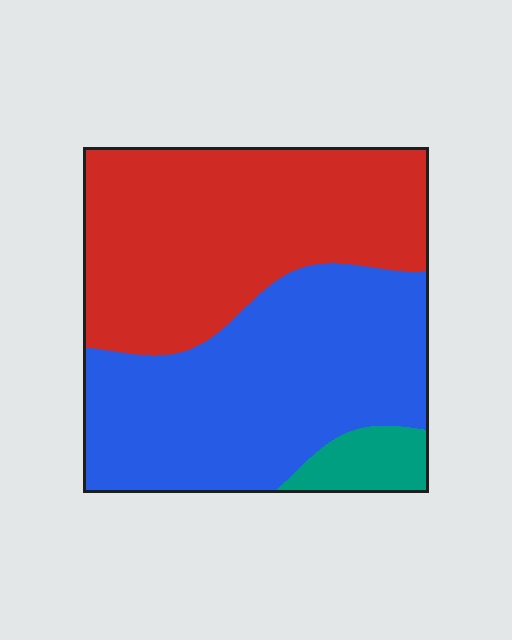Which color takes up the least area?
Teal, at roughly 5%.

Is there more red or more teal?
Red.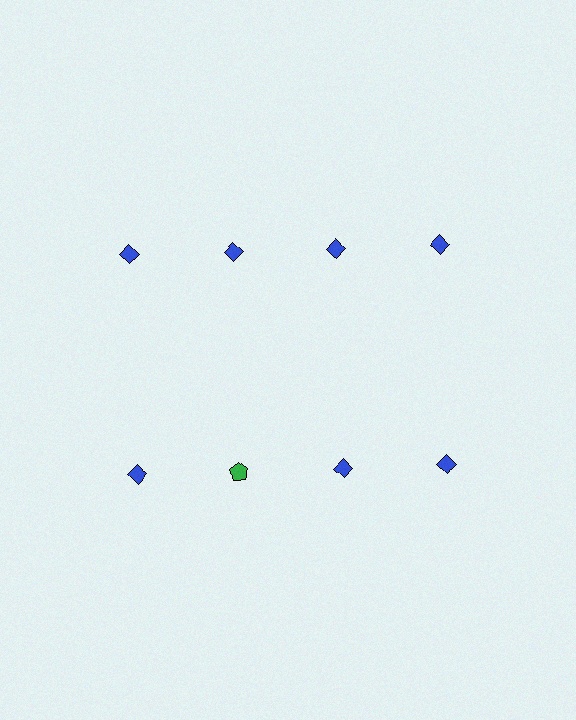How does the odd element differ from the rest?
It differs in both color (green instead of blue) and shape (pentagon instead of diamond).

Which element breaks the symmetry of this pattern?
The green pentagon in the second row, second from left column breaks the symmetry. All other shapes are blue diamonds.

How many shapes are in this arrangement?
There are 8 shapes arranged in a grid pattern.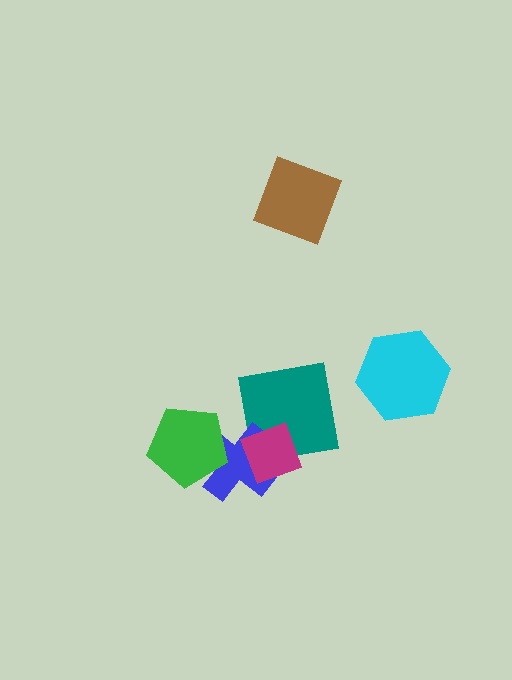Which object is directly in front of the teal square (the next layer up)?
The blue cross is directly in front of the teal square.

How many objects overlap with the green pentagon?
1 object overlaps with the green pentagon.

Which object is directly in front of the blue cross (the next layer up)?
The magenta diamond is directly in front of the blue cross.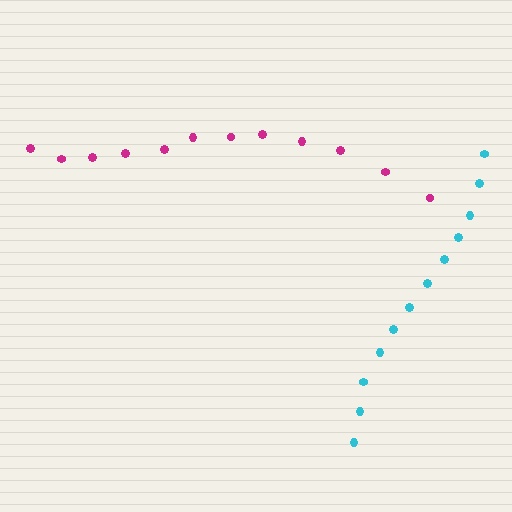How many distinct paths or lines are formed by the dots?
There are 2 distinct paths.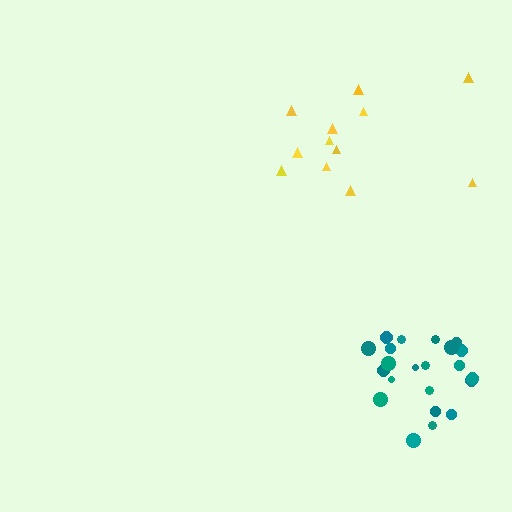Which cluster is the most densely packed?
Teal.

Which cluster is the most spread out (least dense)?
Yellow.